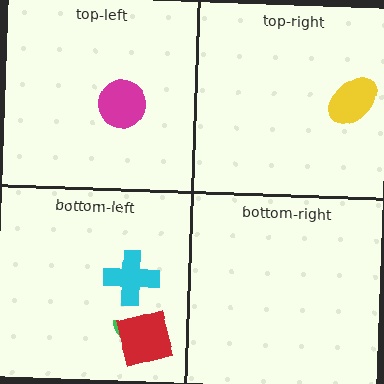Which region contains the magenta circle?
The top-left region.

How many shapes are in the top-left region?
1.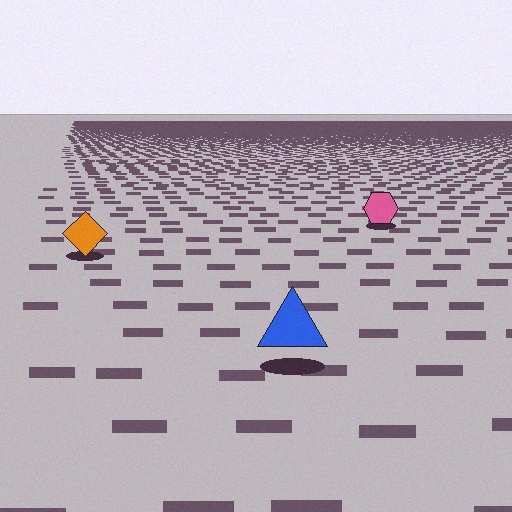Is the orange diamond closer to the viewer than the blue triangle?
No. The blue triangle is closer — you can tell from the texture gradient: the ground texture is coarser near it.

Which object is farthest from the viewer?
The pink hexagon is farthest from the viewer. It appears smaller and the ground texture around it is denser.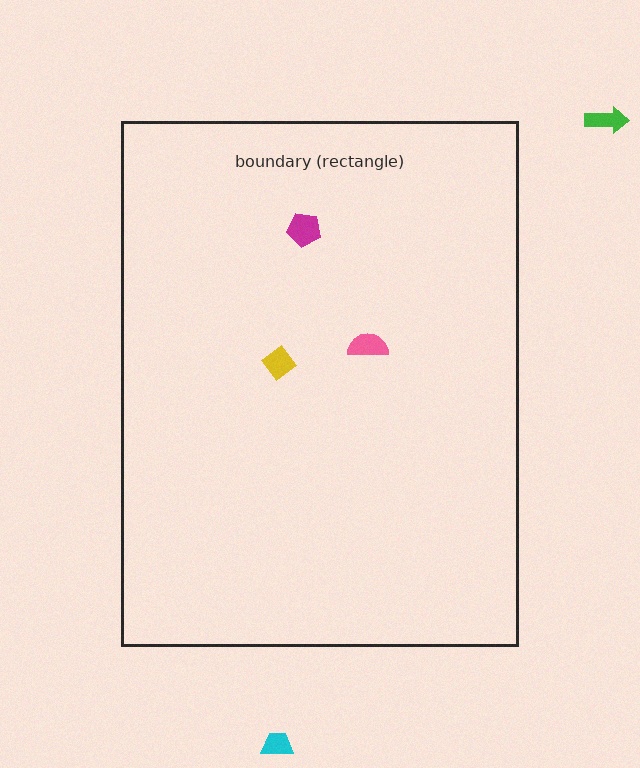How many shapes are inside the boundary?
3 inside, 2 outside.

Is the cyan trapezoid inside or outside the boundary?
Outside.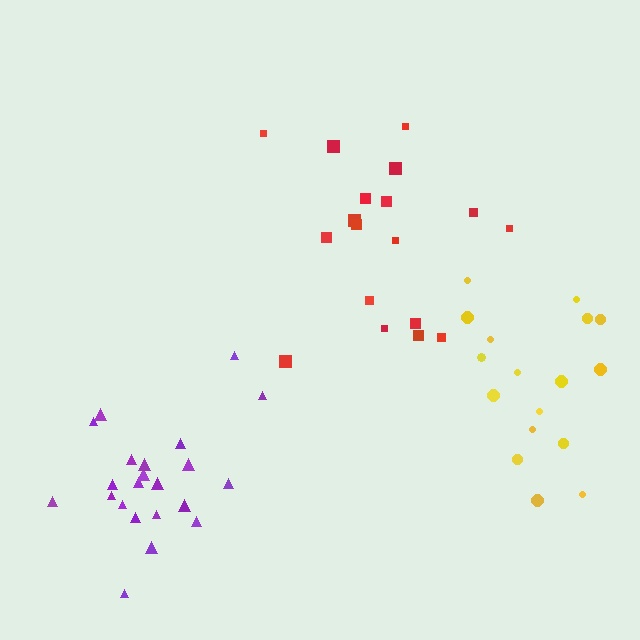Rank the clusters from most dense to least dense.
purple, yellow, red.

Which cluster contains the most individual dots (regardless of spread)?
Purple (22).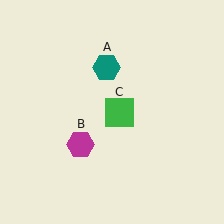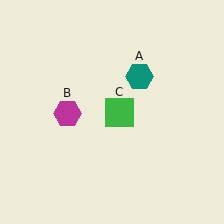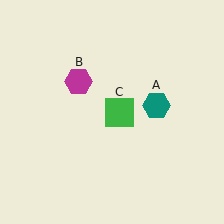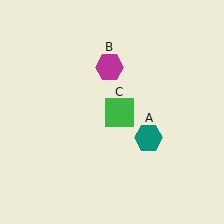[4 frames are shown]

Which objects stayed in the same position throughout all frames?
Green square (object C) remained stationary.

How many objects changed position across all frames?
2 objects changed position: teal hexagon (object A), magenta hexagon (object B).